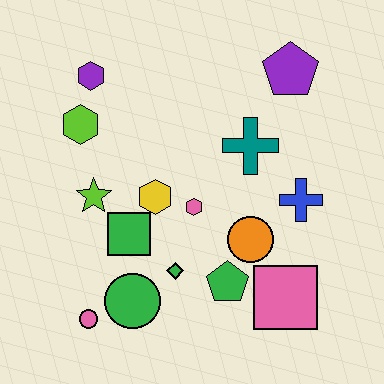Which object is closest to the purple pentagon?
The teal cross is closest to the purple pentagon.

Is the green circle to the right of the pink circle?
Yes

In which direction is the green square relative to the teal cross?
The green square is to the left of the teal cross.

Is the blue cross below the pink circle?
No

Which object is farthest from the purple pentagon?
The pink circle is farthest from the purple pentagon.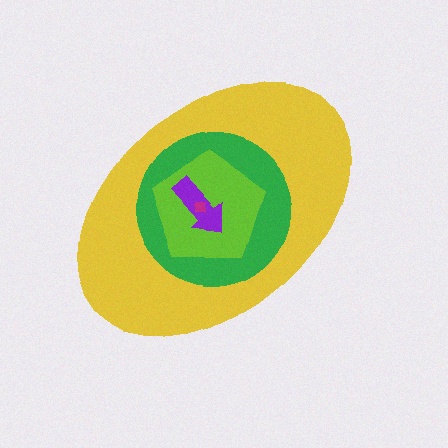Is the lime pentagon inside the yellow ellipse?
Yes.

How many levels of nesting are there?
5.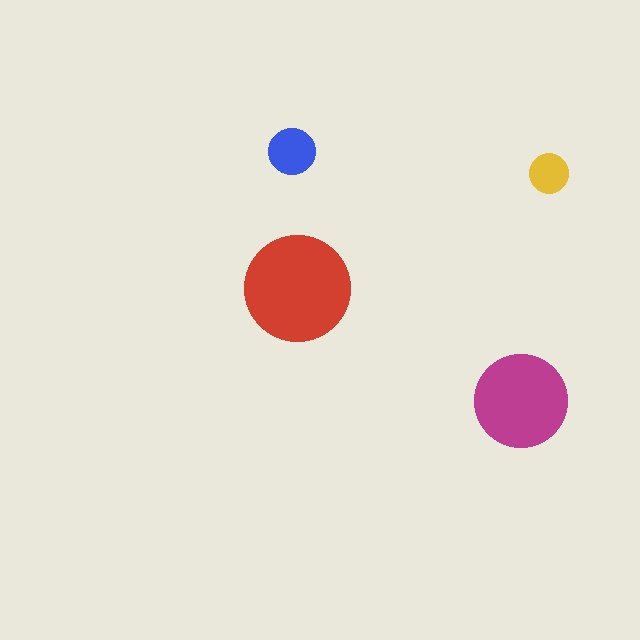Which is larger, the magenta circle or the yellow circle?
The magenta one.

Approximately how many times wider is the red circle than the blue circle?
About 2.5 times wider.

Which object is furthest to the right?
The yellow circle is rightmost.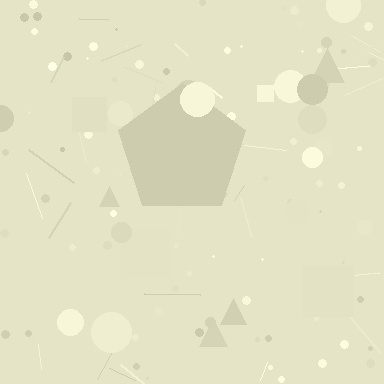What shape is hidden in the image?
A pentagon is hidden in the image.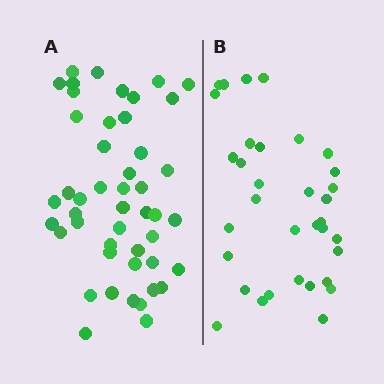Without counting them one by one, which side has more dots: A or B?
Region A (the left region) has more dots.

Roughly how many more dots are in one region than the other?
Region A has approximately 15 more dots than region B.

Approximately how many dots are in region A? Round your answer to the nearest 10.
About 50 dots. (The exact count is 47, which rounds to 50.)